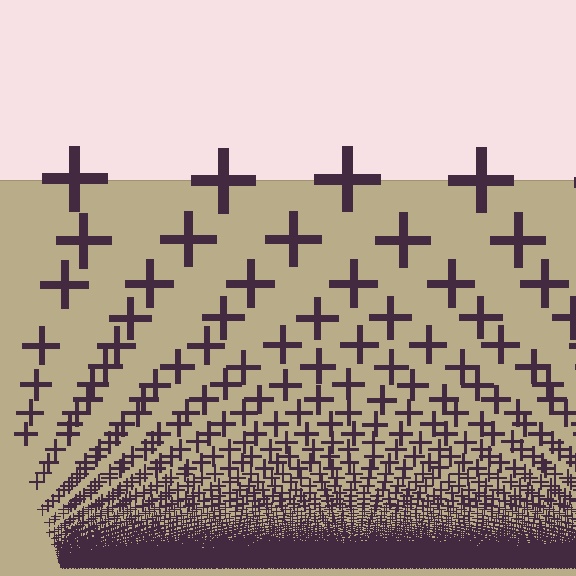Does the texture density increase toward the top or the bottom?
Density increases toward the bottom.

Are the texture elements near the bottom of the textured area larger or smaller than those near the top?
Smaller. The gradient is inverted — elements near the bottom are smaller and denser.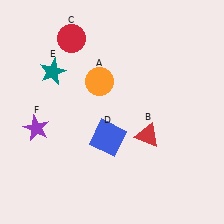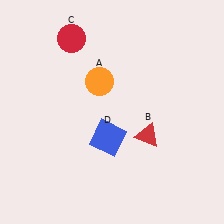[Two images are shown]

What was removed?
The teal star (E), the purple star (F) were removed in Image 2.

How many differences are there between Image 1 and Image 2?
There are 2 differences between the two images.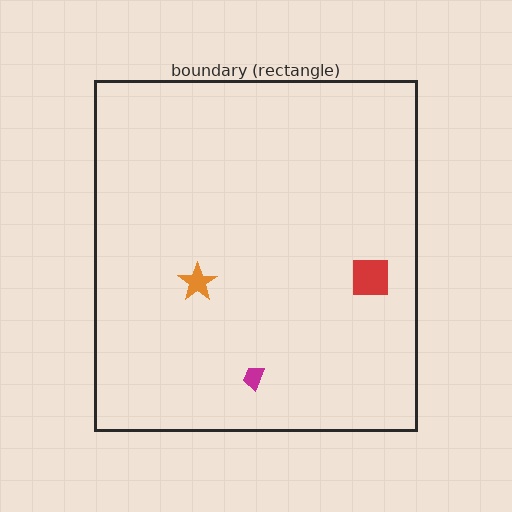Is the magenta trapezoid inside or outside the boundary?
Inside.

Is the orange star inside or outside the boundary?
Inside.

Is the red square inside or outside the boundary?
Inside.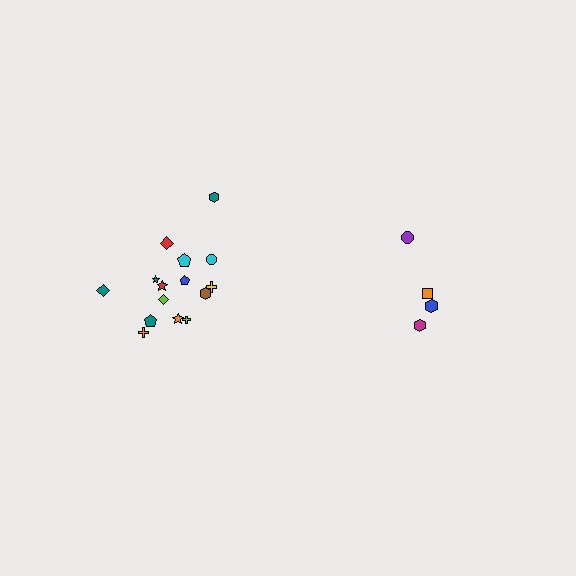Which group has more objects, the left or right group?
The left group.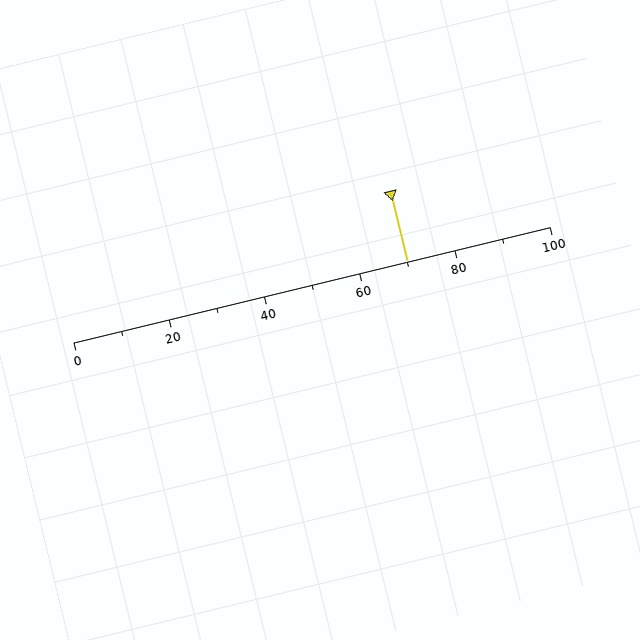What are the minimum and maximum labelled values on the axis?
The axis runs from 0 to 100.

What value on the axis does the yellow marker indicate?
The marker indicates approximately 70.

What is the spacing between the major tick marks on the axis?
The major ticks are spaced 20 apart.